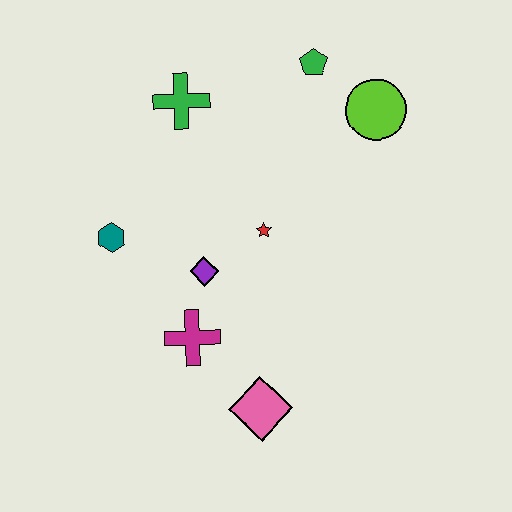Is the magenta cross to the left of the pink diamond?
Yes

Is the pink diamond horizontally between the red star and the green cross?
Yes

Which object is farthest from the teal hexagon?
The lime circle is farthest from the teal hexagon.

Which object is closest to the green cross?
The green pentagon is closest to the green cross.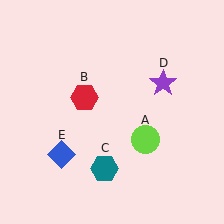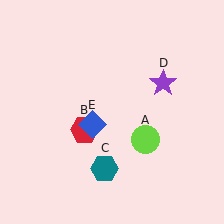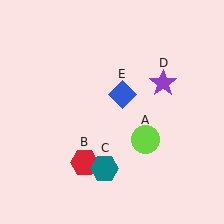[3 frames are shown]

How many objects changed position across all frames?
2 objects changed position: red hexagon (object B), blue diamond (object E).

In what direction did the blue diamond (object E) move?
The blue diamond (object E) moved up and to the right.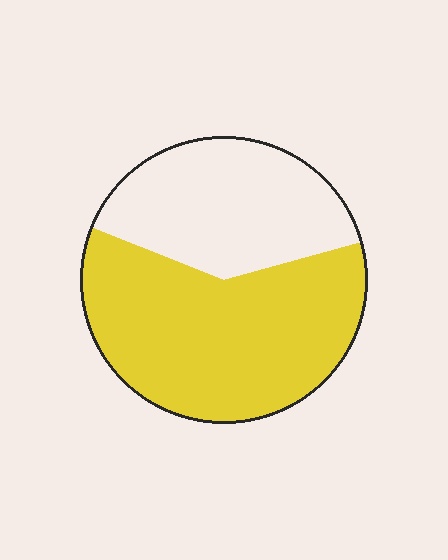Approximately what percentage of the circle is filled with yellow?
Approximately 60%.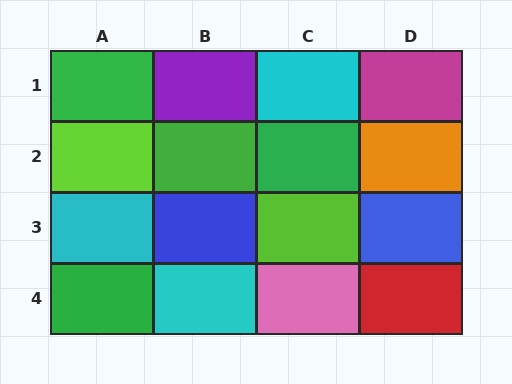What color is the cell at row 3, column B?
Blue.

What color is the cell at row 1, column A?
Green.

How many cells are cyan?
3 cells are cyan.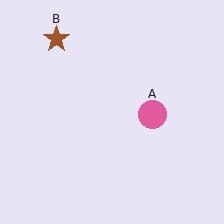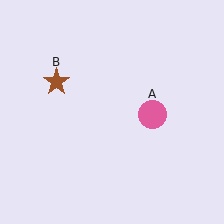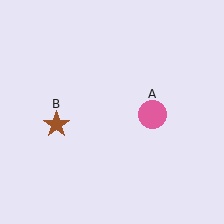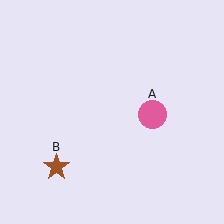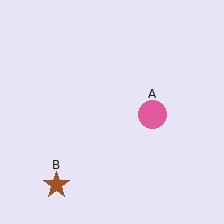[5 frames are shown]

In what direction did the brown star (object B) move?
The brown star (object B) moved down.